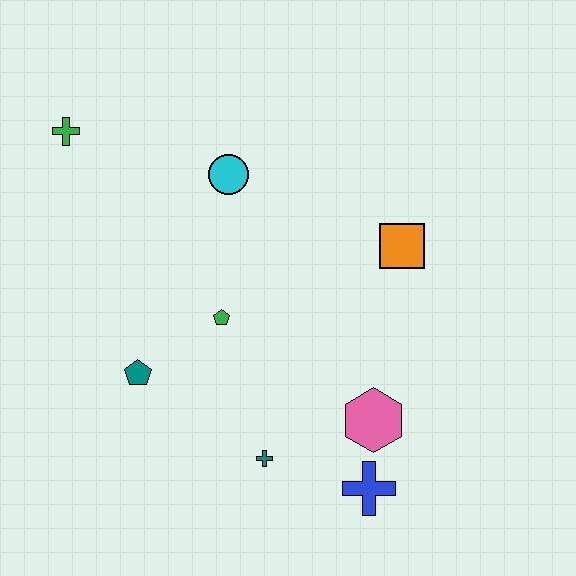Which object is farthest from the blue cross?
The green cross is farthest from the blue cross.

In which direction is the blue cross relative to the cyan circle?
The blue cross is below the cyan circle.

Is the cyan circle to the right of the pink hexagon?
No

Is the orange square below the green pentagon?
No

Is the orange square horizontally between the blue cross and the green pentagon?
No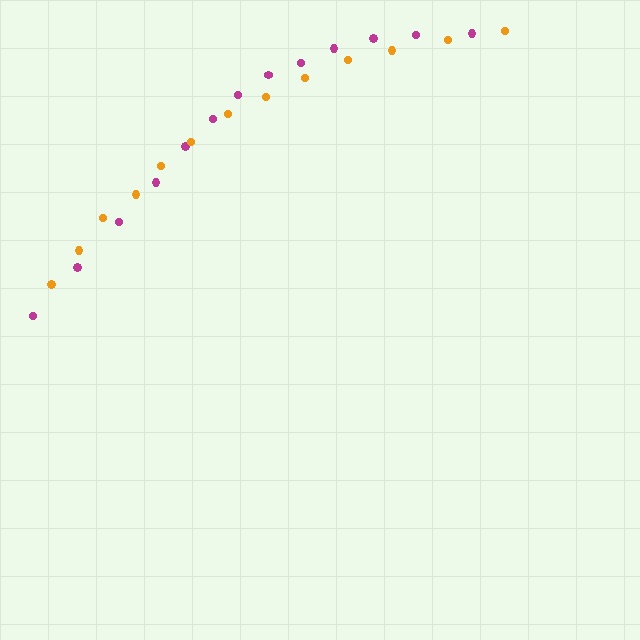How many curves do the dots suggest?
There are 2 distinct paths.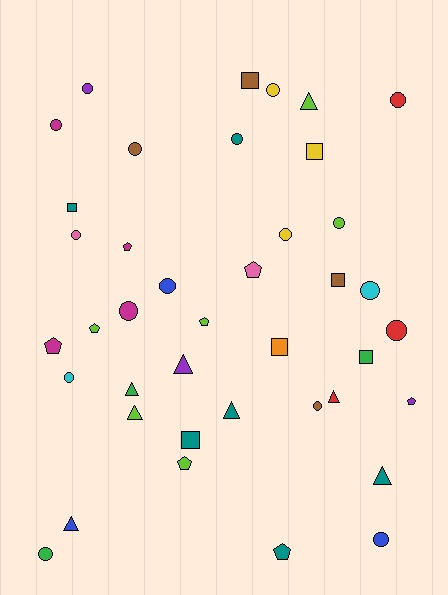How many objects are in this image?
There are 40 objects.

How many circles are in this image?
There are 17 circles.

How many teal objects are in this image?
There are 6 teal objects.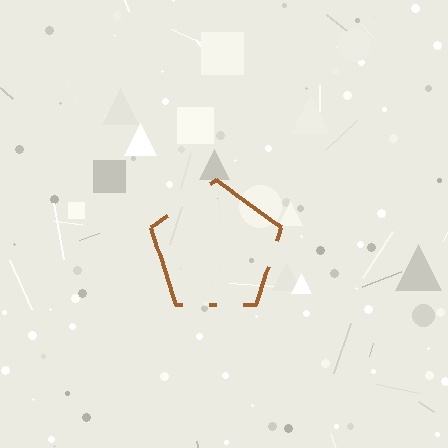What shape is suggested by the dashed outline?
The dashed outline suggests a pentagon.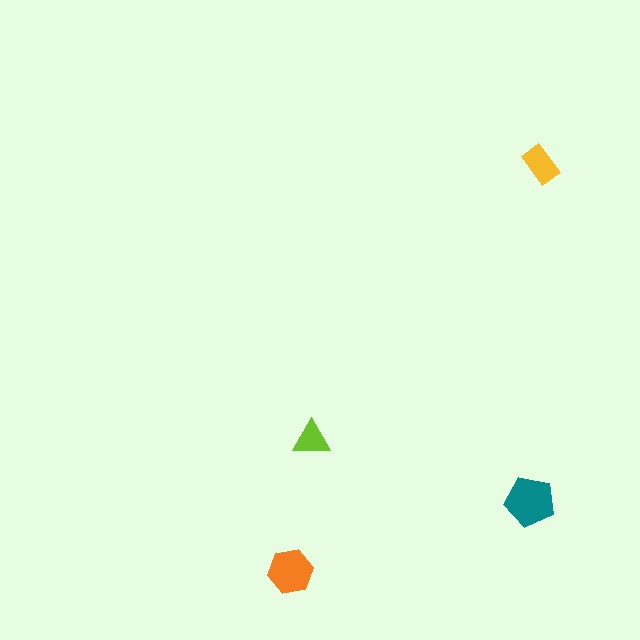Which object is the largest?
The teal pentagon.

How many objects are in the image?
There are 4 objects in the image.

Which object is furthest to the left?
The orange hexagon is leftmost.